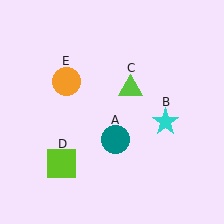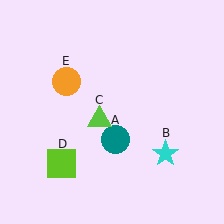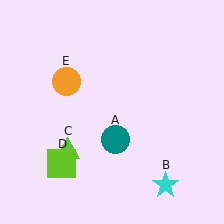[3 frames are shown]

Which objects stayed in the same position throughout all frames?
Teal circle (object A) and lime square (object D) and orange circle (object E) remained stationary.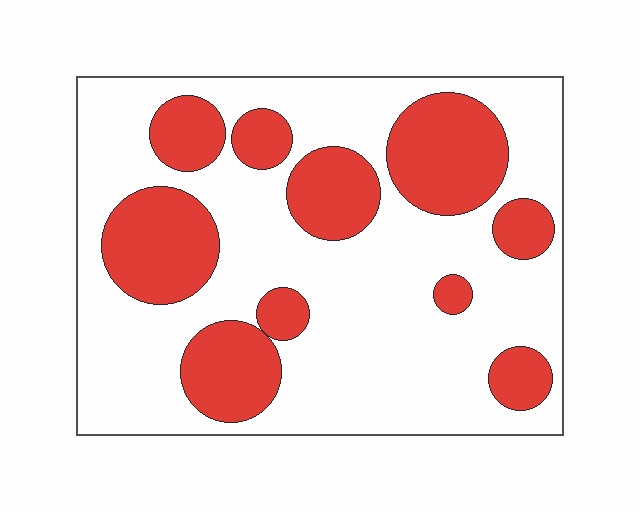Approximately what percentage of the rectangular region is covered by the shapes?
Approximately 30%.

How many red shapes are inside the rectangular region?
10.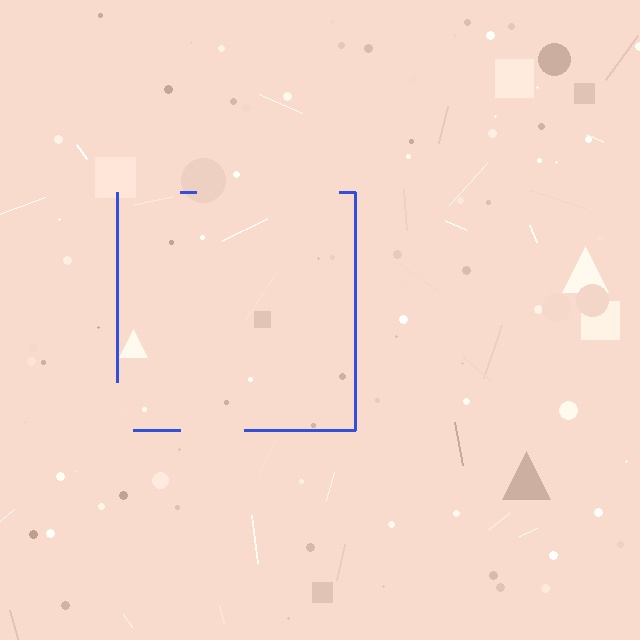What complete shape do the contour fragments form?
The contour fragments form a square.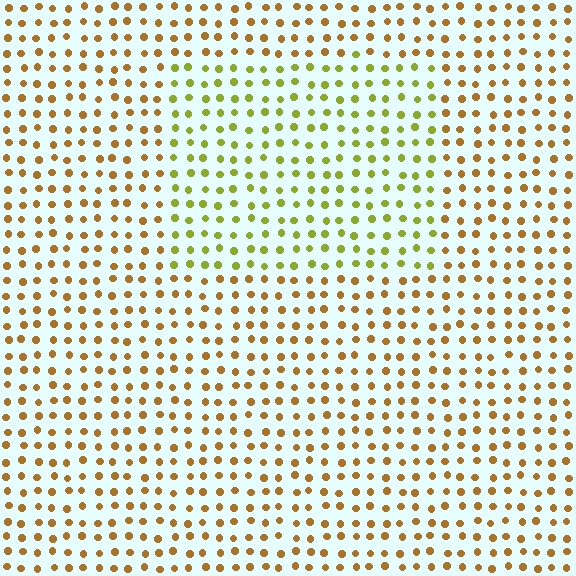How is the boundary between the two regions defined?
The boundary is defined purely by a slight shift in hue (about 40 degrees). Spacing, size, and orientation are identical on both sides.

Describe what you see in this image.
The image is filled with small brown elements in a uniform arrangement. A rectangle-shaped region is visible where the elements are tinted to a slightly different hue, forming a subtle color boundary.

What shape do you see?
I see a rectangle.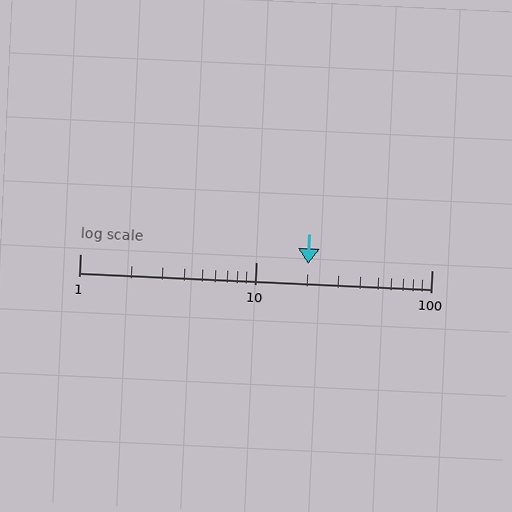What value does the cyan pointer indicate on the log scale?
The pointer indicates approximately 20.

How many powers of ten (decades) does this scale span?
The scale spans 2 decades, from 1 to 100.